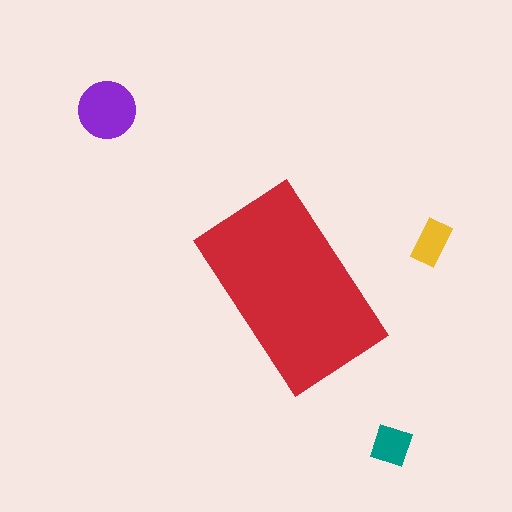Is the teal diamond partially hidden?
No, the teal diamond is fully visible.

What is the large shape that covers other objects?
A red rectangle.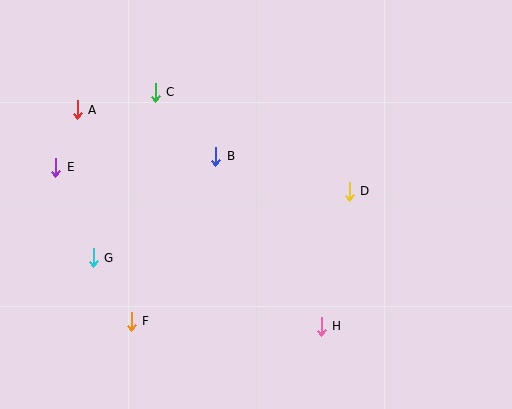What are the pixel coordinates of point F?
Point F is at (131, 321).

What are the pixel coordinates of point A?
Point A is at (77, 110).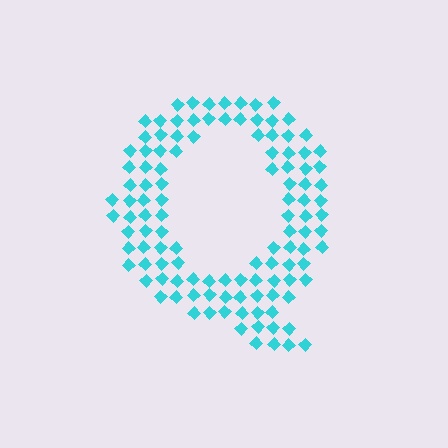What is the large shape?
The large shape is the letter Q.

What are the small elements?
The small elements are diamonds.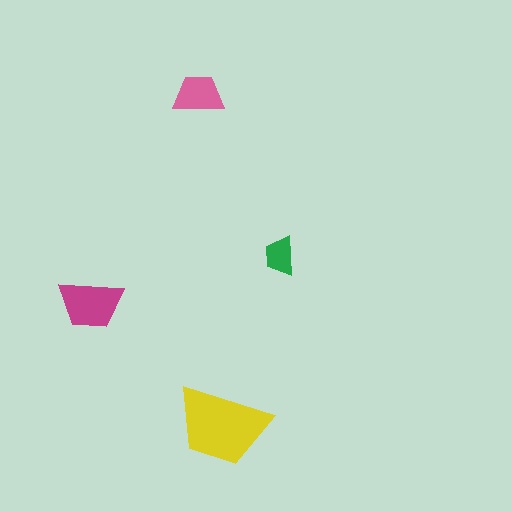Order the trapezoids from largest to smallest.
the yellow one, the magenta one, the pink one, the green one.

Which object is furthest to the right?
The green trapezoid is rightmost.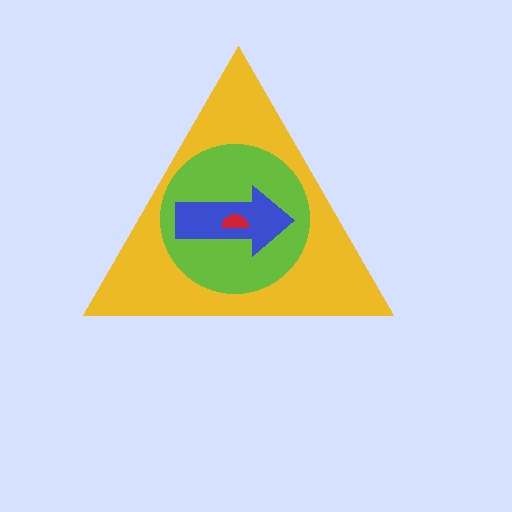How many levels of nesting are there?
4.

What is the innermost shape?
The red semicircle.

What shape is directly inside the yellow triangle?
The lime circle.